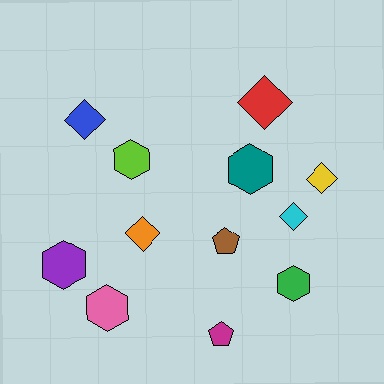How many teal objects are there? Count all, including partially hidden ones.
There is 1 teal object.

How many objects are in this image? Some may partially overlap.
There are 12 objects.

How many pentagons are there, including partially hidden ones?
There are 2 pentagons.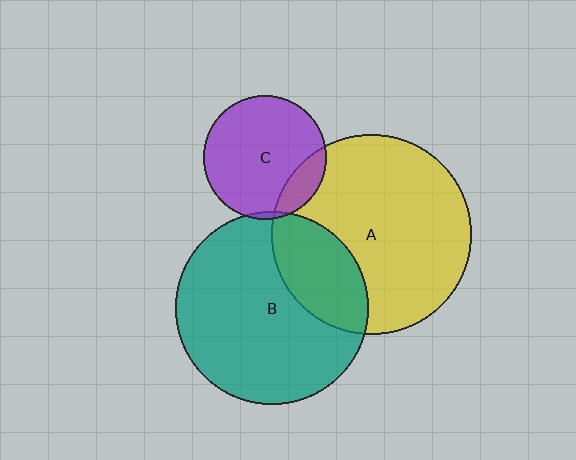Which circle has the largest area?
Circle A (yellow).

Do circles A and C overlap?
Yes.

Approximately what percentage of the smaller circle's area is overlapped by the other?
Approximately 15%.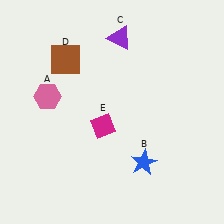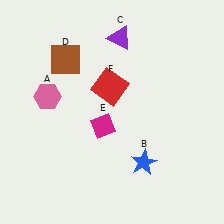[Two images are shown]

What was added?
A red square (F) was added in Image 2.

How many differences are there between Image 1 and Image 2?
There is 1 difference between the two images.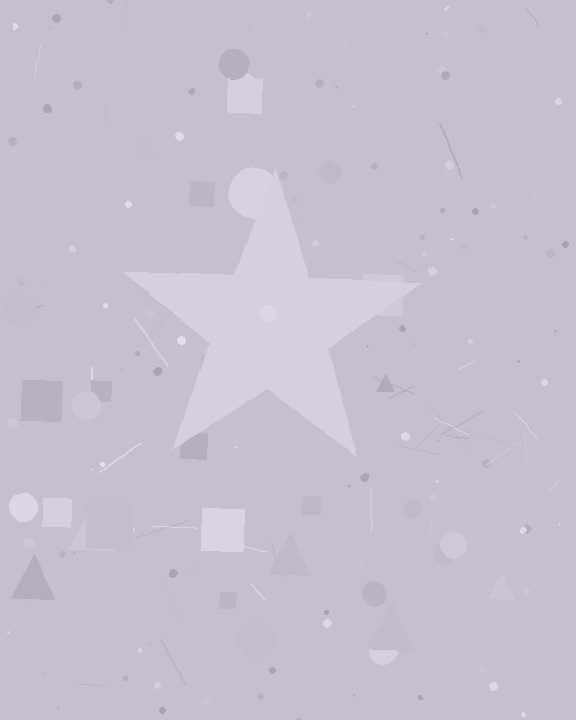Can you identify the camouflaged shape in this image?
The camouflaged shape is a star.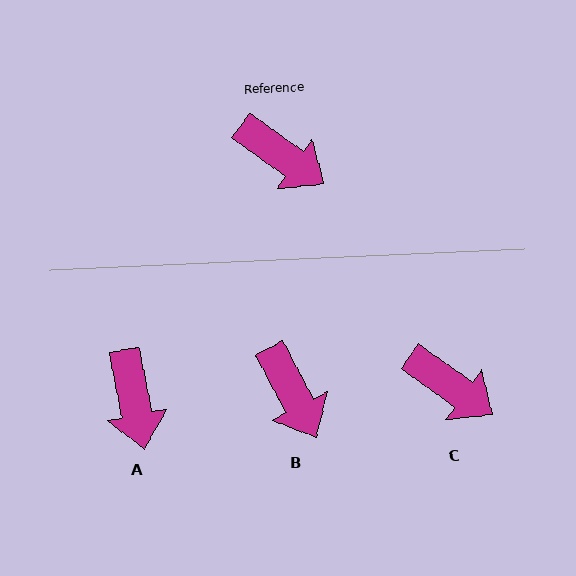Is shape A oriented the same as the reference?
No, it is off by about 43 degrees.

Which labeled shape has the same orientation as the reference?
C.